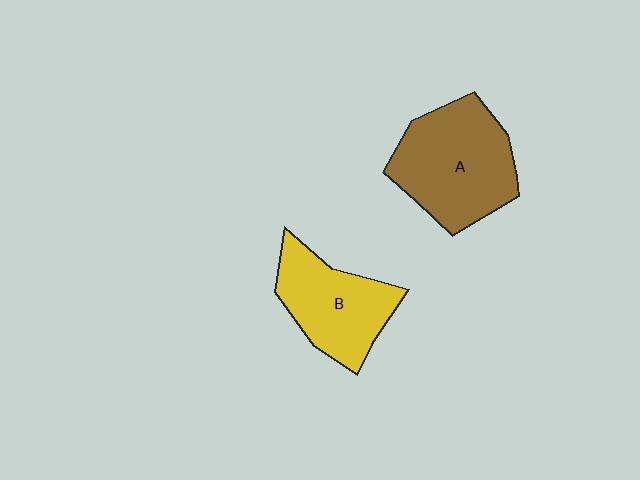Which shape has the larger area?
Shape A (brown).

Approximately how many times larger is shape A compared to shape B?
Approximately 1.3 times.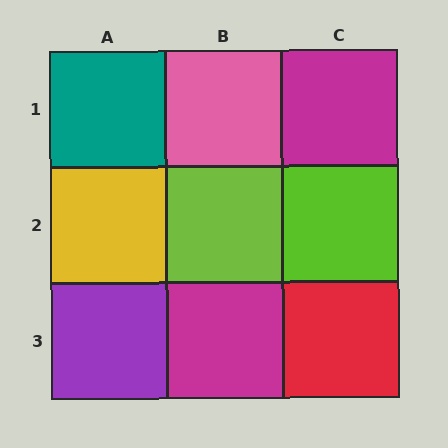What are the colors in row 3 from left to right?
Purple, magenta, red.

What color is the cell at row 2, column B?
Lime.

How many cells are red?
1 cell is red.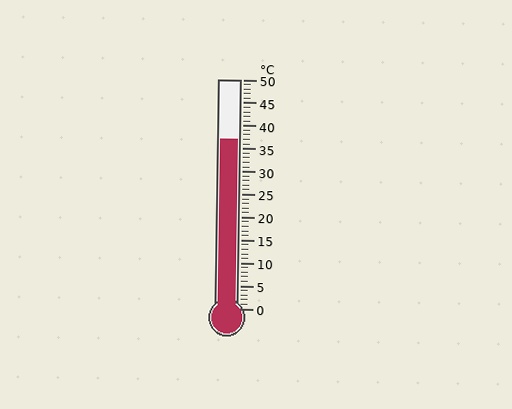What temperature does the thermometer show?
The thermometer shows approximately 37°C.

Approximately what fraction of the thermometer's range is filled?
The thermometer is filled to approximately 75% of its range.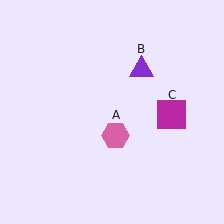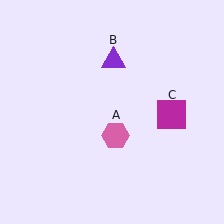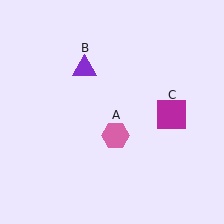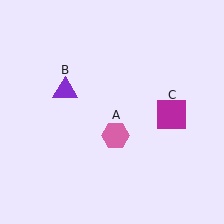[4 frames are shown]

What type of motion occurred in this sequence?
The purple triangle (object B) rotated counterclockwise around the center of the scene.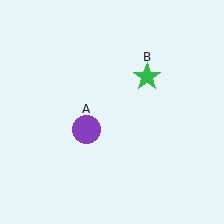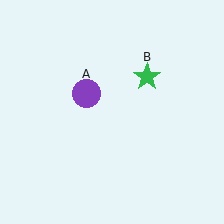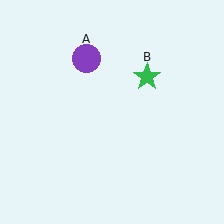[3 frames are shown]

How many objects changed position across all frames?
1 object changed position: purple circle (object A).